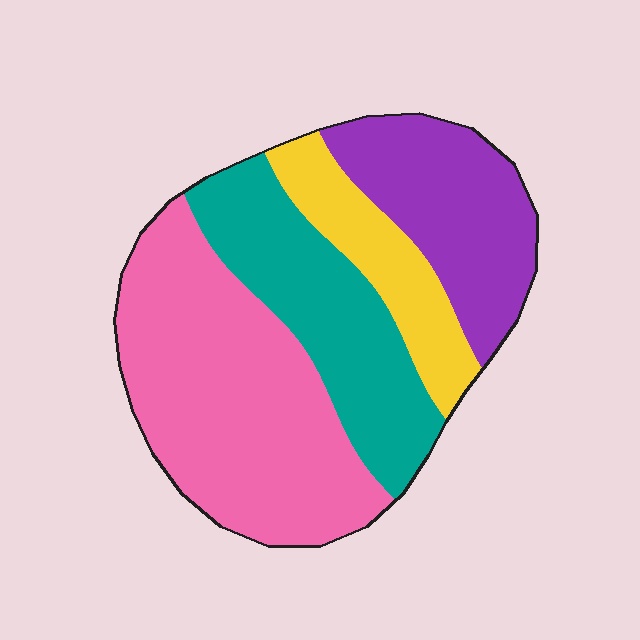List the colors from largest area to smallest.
From largest to smallest: pink, teal, purple, yellow.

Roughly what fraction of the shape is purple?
Purple takes up about one fifth (1/5) of the shape.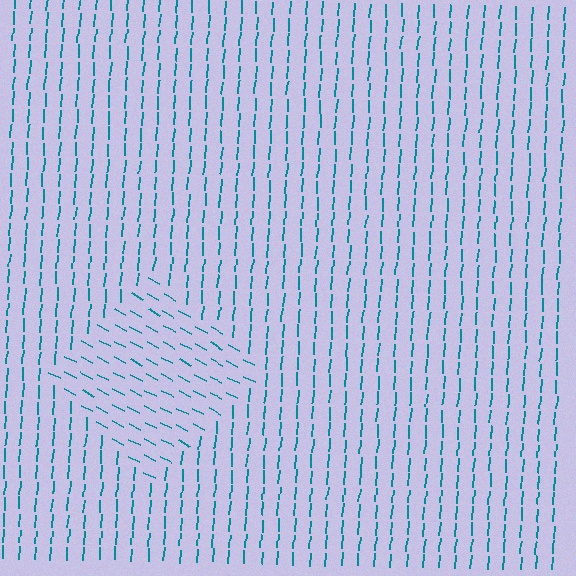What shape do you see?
I see a diamond.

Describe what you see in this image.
The image is filled with small teal line segments. A diamond region in the image has lines oriented differently from the surrounding lines, creating a visible texture boundary.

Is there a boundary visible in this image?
Yes, there is a texture boundary formed by a change in line orientation.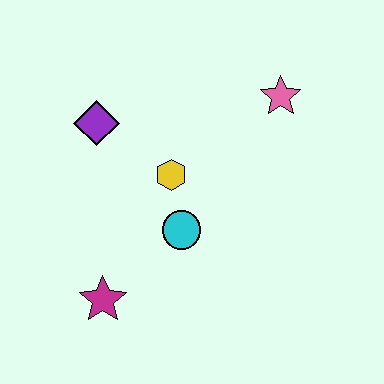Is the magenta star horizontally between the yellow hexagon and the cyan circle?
No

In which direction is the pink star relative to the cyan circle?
The pink star is above the cyan circle.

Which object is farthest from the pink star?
The magenta star is farthest from the pink star.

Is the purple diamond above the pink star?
No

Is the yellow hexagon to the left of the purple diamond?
No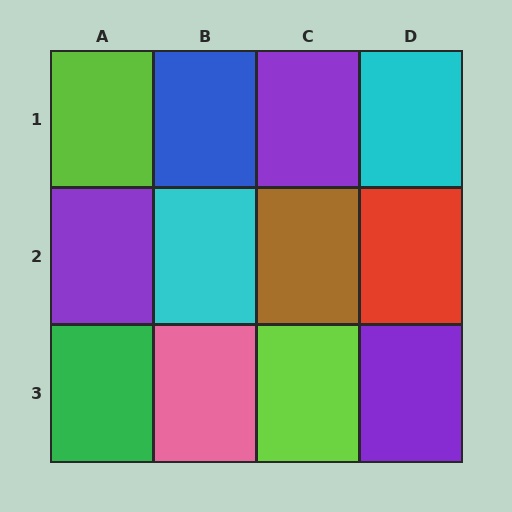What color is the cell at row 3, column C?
Lime.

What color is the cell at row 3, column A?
Green.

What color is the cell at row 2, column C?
Brown.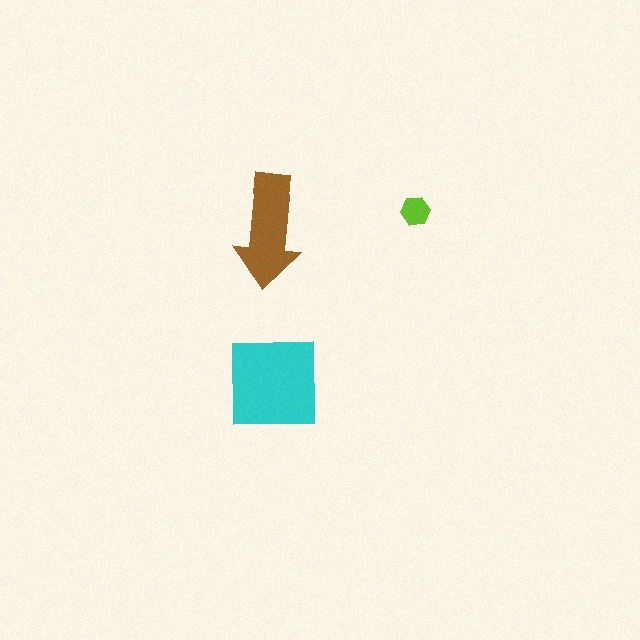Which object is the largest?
The cyan square.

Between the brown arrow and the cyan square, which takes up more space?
The cyan square.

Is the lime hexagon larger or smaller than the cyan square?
Smaller.